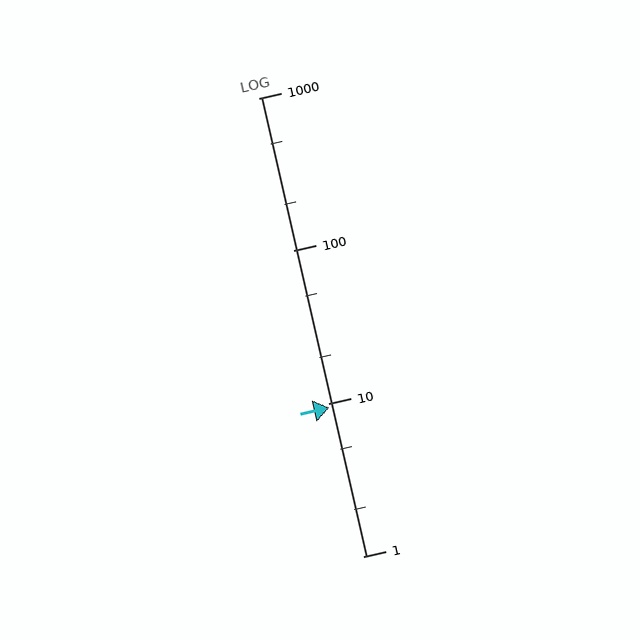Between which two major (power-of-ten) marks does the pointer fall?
The pointer is between 1 and 10.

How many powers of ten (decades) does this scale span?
The scale spans 3 decades, from 1 to 1000.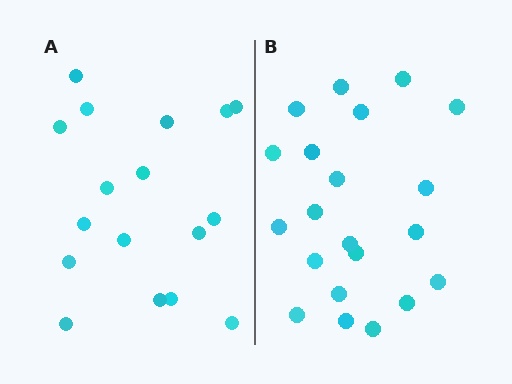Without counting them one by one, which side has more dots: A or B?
Region B (the right region) has more dots.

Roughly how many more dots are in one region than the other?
Region B has about 4 more dots than region A.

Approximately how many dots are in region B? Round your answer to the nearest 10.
About 20 dots. (The exact count is 21, which rounds to 20.)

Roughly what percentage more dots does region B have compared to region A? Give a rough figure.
About 25% more.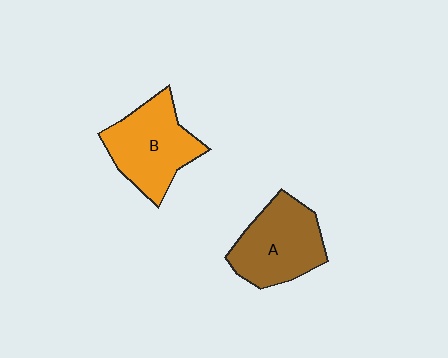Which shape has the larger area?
Shape B (orange).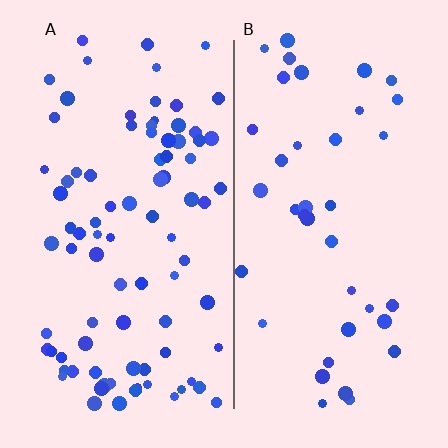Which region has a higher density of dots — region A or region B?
A (the left).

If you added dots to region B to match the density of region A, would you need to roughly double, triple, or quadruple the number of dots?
Approximately double.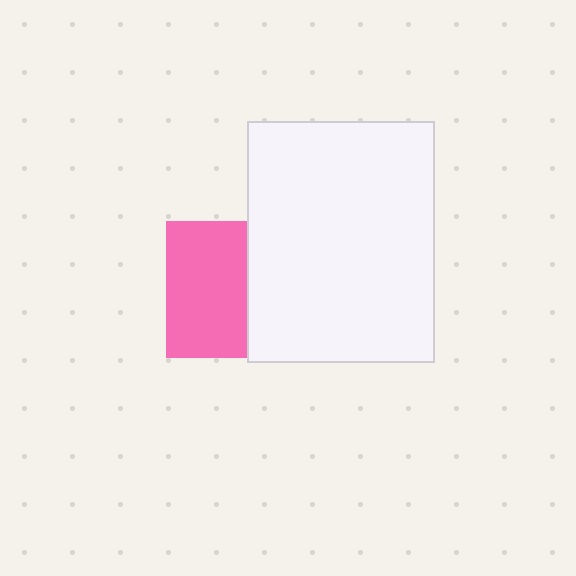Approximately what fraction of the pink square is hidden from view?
Roughly 41% of the pink square is hidden behind the white rectangle.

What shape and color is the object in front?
The object in front is a white rectangle.